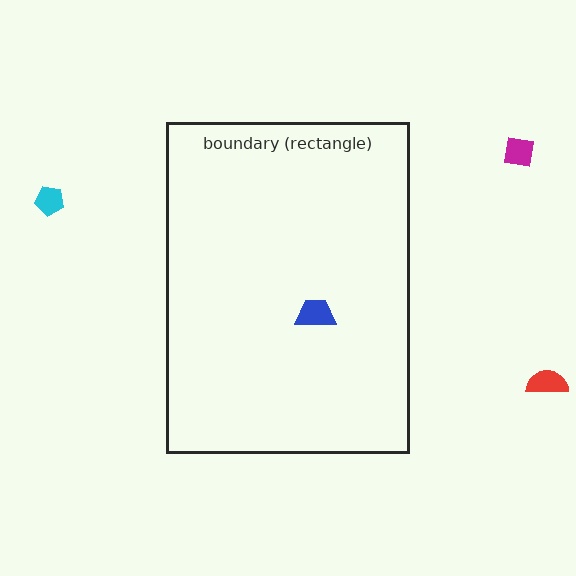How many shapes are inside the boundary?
1 inside, 3 outside.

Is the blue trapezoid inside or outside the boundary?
Inside.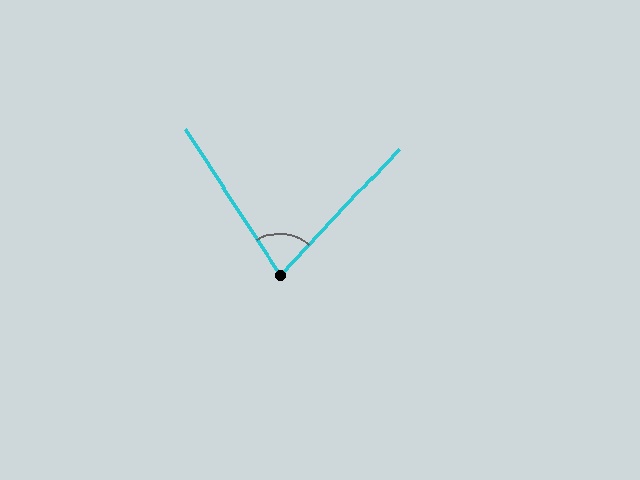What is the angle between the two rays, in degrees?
Approximately 76 degrees.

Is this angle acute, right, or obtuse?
It is acute.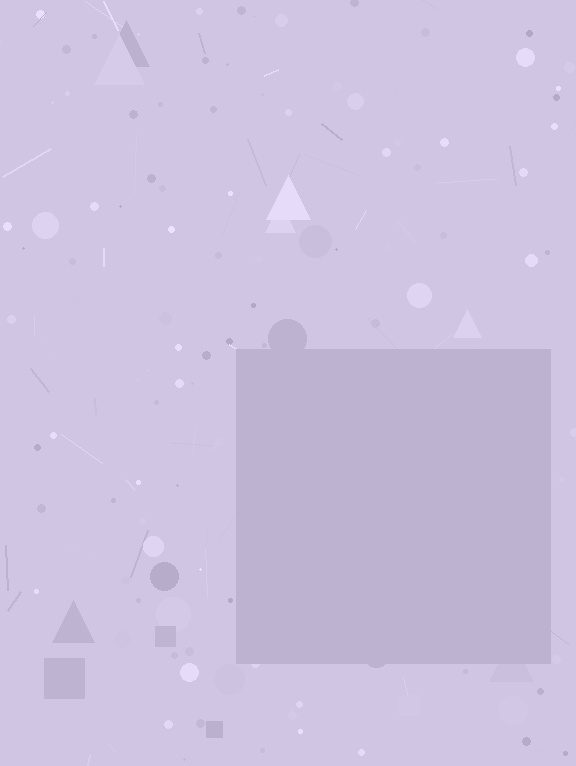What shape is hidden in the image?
A square is hidden in the image.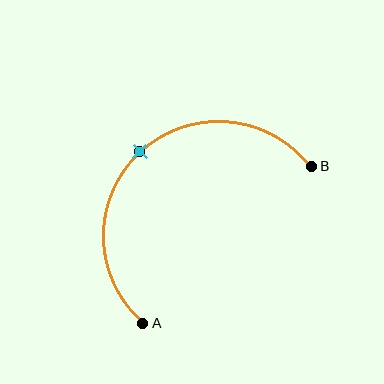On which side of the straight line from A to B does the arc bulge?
The arc bulges above and to the left of the straight line connecting A and B.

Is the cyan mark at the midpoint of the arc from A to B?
Yes. The cyan mark lies on the arc at equal arc-length from both A and B — it is the arc midpoint.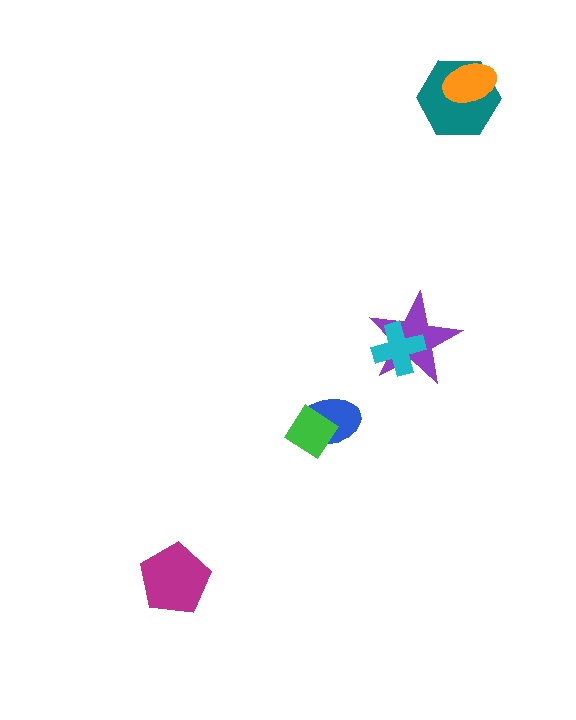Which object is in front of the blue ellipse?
The green diamond is in front of the blue ellipse.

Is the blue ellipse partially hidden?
Yes, it is partially covered by another shape.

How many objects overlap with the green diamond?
1 object overlaps with the green diamond.